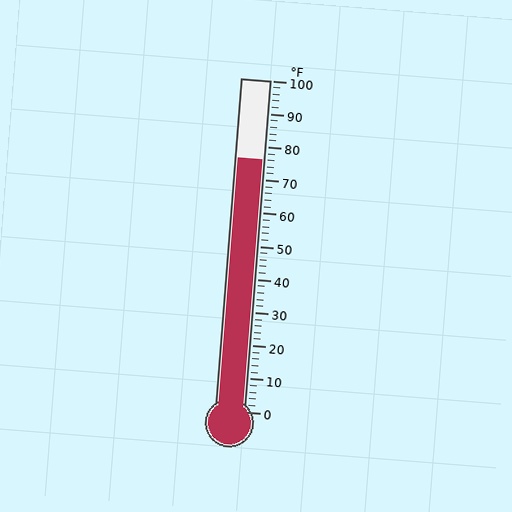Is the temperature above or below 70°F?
The temperature is above 70°F.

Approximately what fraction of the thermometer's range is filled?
The thermometer is filled to approximately 75% of its range.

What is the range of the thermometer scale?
The thermometer scale ranges from 0°F to 100°F.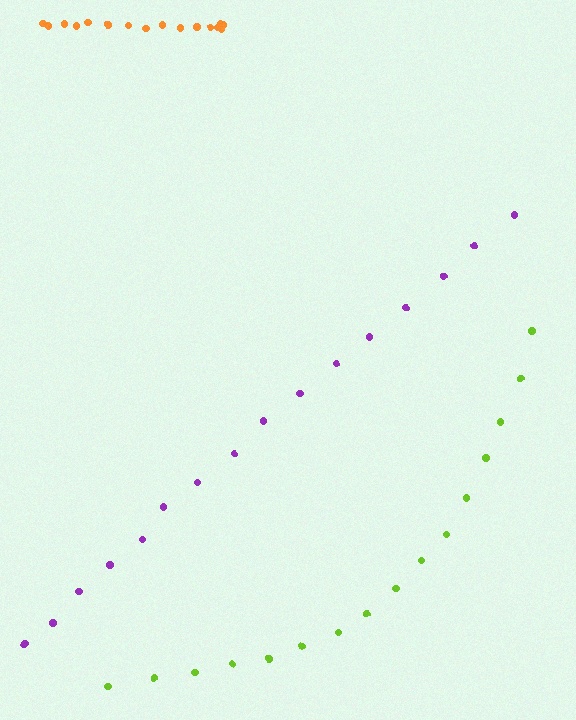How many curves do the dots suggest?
There are 3 distinct paths.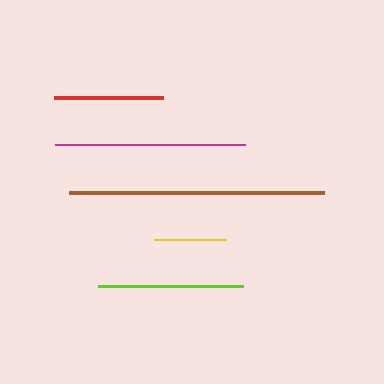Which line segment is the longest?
The brown line is the longest at approximately 255 pixels.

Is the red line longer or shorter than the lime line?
The lime line is longer than the red line.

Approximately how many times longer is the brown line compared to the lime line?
The brown line is approximately 1.8 times the length of the lime line.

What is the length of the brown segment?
The brown segment is approximately 255 pixels long.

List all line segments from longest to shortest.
From longest to shortest: brown, magenta, lime, red, yellow.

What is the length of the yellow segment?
The yellow segment is approximately 72 pixels long.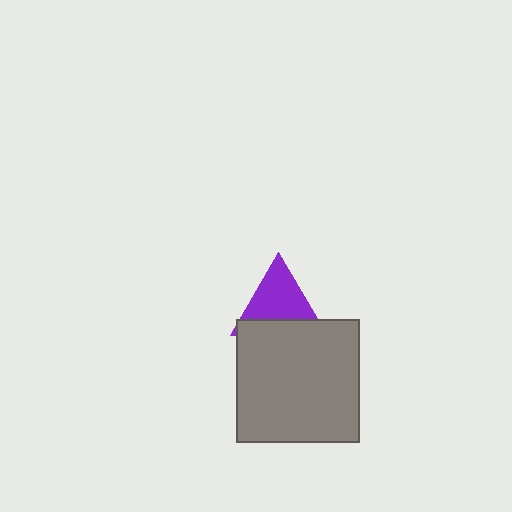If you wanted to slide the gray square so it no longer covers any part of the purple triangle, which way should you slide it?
Slide it down — that is the most direct way to separate the two shapes.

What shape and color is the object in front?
The object in front is a gray square.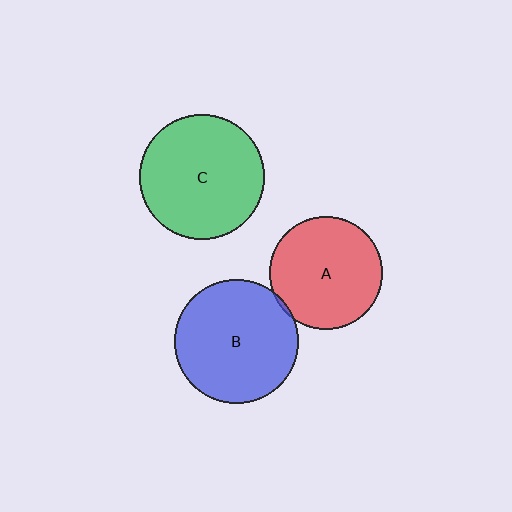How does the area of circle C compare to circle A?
Approximately 1.2 times.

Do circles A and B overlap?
Yes.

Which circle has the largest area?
Circle C (green).